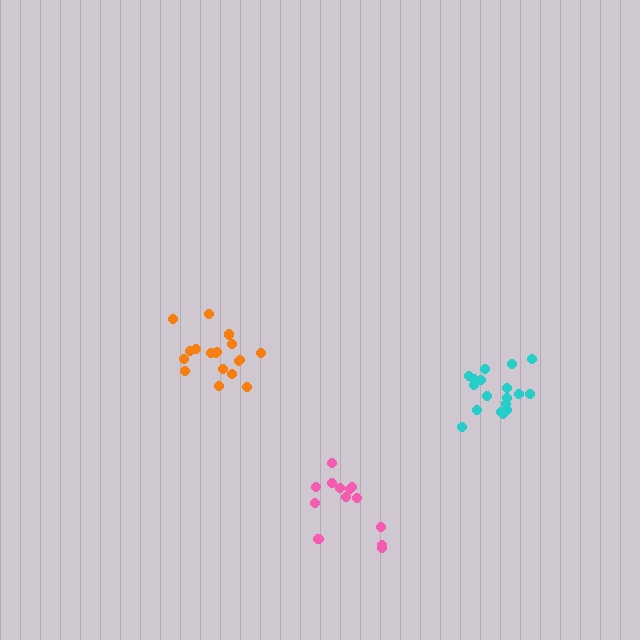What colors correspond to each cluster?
The clusters are colored: pink, cyan, orange.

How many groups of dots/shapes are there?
There are 3 groups.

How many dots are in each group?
Group 1: 13 dots, Group 2: 18 dots, Group 3: 18 dots (49 total).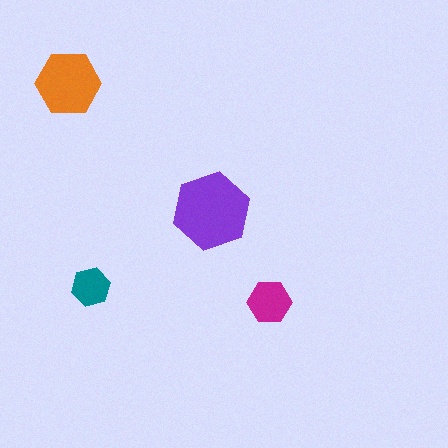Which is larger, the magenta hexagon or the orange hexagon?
The orange one.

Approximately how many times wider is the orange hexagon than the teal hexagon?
About 1.5 times wider.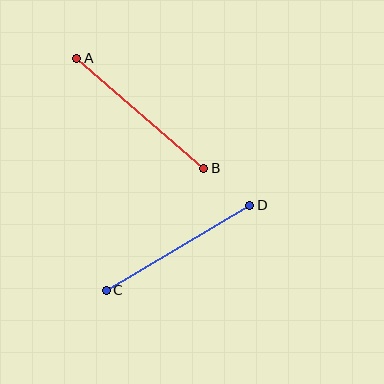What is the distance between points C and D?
The distance is approximately 167 pixels.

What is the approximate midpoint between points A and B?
The midpoint is at approximately (140, 113) pixels.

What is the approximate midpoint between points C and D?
The midpoint is at approximately (178, 248) pixels.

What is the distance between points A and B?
The distance is approximately 168 pixels.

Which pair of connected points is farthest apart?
Points A and B are farthest apart.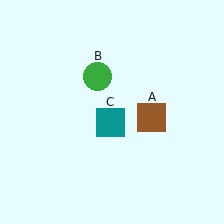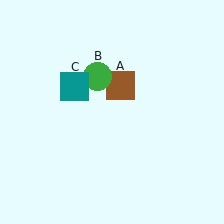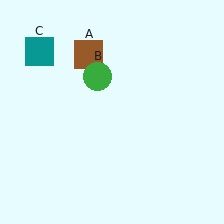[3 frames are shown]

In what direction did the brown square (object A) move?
The brown square (object A) moved up and to the left.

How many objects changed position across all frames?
2 objects changed position: brown square (object A), teal square (object C).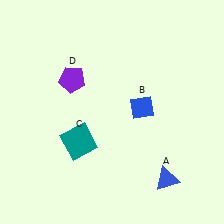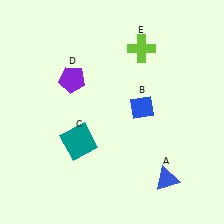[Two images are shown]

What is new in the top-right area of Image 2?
A lime cross (E) was added in the top-right area of Image 2.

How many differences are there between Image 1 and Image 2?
There is 1 difference between the two images.